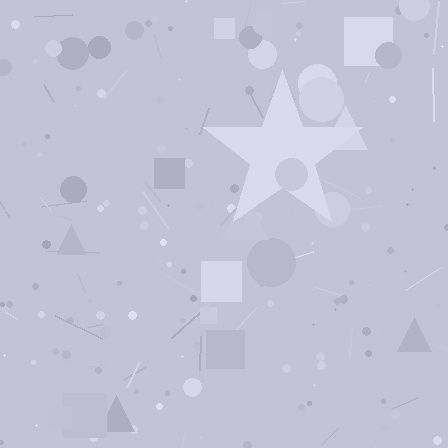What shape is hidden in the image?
A star is hidden in the image.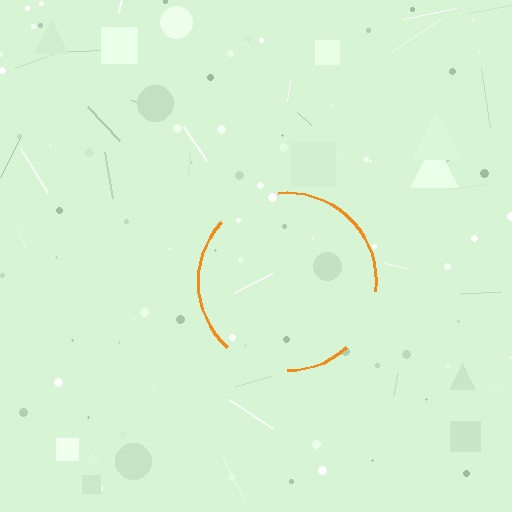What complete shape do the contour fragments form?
The contour fragments form a circle.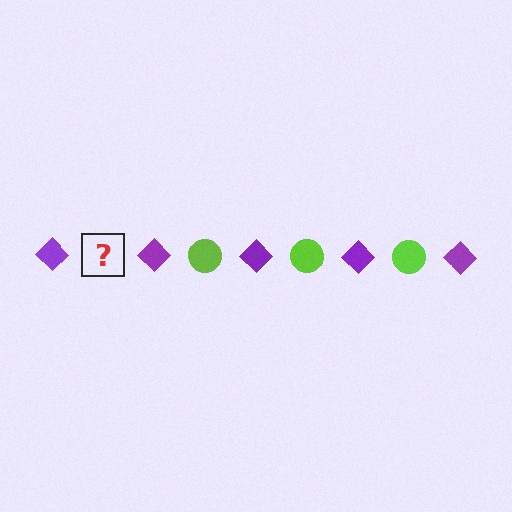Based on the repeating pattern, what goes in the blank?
The blank should be a lime circle.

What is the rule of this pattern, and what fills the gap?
The rule is that the pattern alternates between purple diamond and lime circle. The gap should be filled with a lime circle.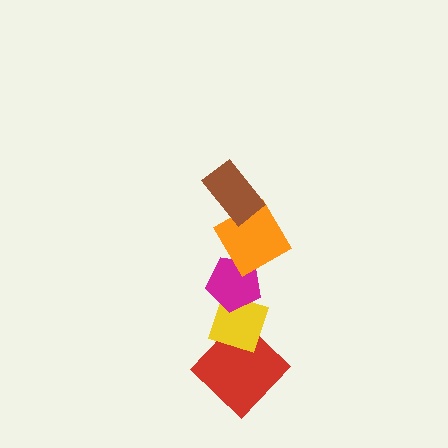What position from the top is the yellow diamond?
The yellow diamond is 4th from the top.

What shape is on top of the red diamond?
The yellow diamond is on top of the red diamond.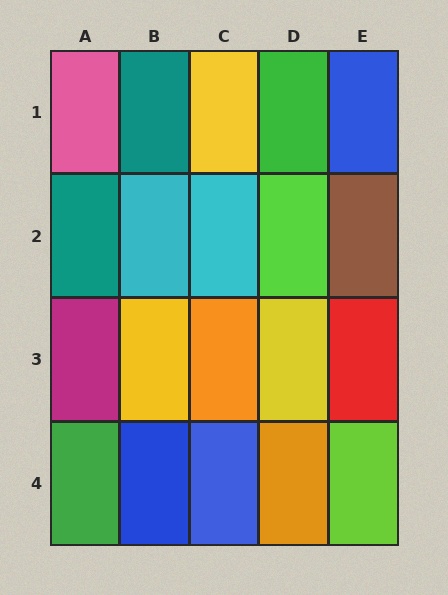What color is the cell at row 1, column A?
Pink.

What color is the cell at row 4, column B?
Blue.